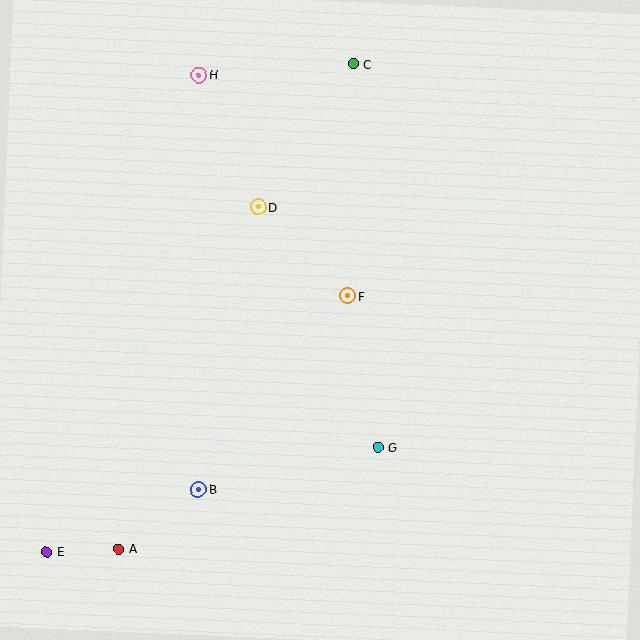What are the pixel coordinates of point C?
Point C is at (353, 64).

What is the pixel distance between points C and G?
The distance between C and G is 384 pixels.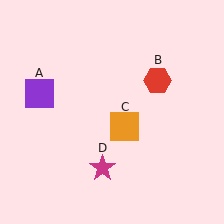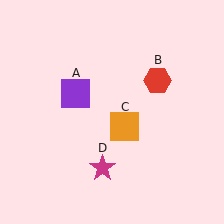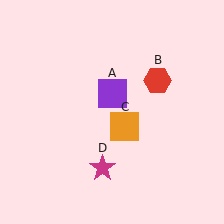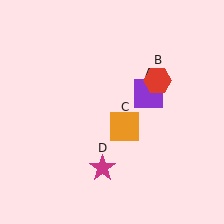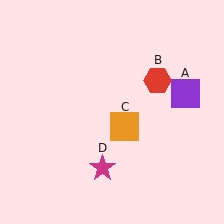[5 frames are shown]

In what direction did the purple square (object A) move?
The purple square (object A) moved right.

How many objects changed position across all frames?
1 object changed position: purple square (object A).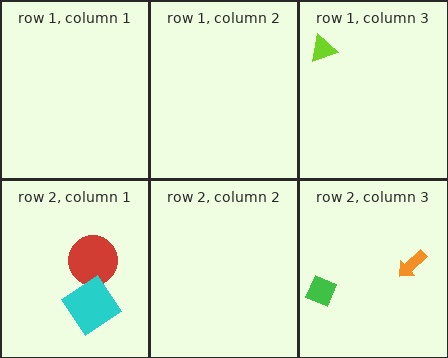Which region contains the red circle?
The row 2, column 1 region.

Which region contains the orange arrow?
The row 2, column 3 region.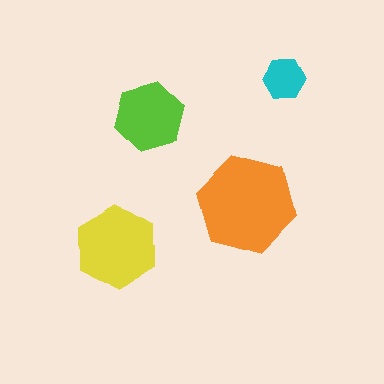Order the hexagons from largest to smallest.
the orange one, the yellow one, the lime one, the cyan one.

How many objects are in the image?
There are 4 objects in the image.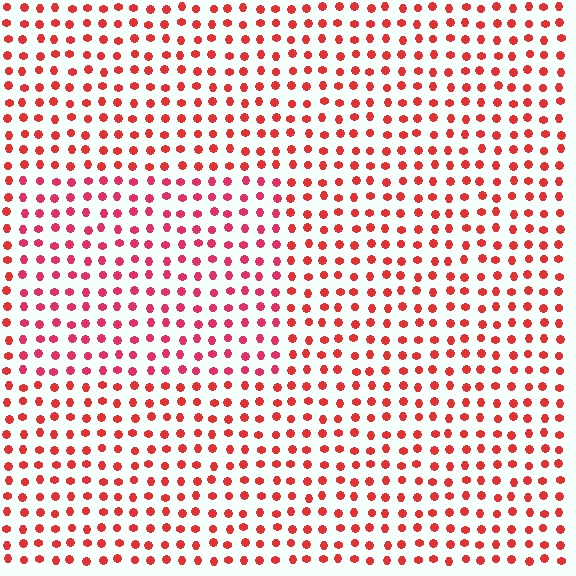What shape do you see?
I see a rectangle.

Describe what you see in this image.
The image is filled with small red elements in a uniform arrangement. A rectangle-shaped region is visible where the elements are tinted to a slightly different hue, forming a subtle color boundary.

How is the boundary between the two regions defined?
The boundary is defined purely by a slight shift in hue (about 16 degrees). Spacing, size, and orientation are identical on both sides.